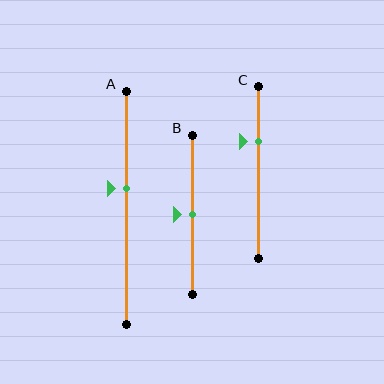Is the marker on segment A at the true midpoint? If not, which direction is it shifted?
No, the marker on segment A is shifted upward by about 8% of the segment length.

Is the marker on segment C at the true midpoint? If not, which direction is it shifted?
No, the marker on segment C is shifted upward by about 18% of the segment length.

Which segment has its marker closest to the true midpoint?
Segment B has its marker closest to the true midpoint.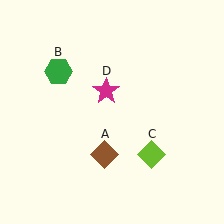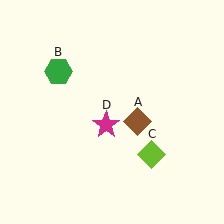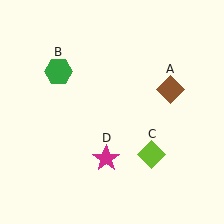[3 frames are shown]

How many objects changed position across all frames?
2 objects changed position: brown diamond (object A), magenta star (object D).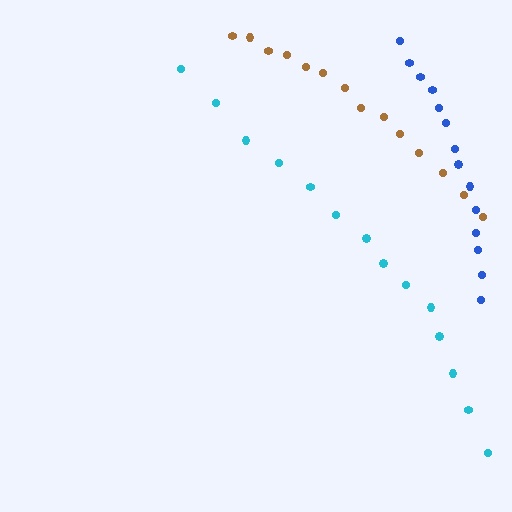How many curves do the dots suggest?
There are 3 distinct paths.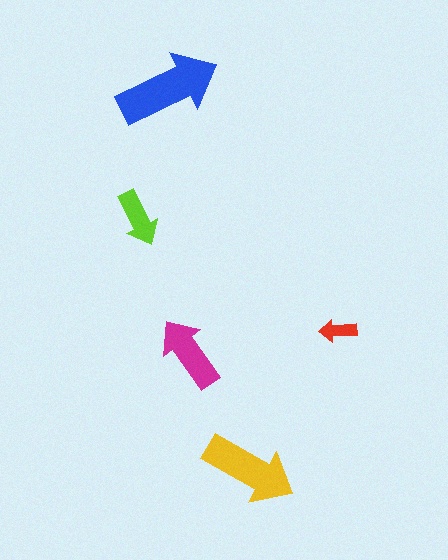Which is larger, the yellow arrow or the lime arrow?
The yellow one.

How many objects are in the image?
There are 5 objects in the image.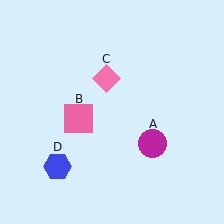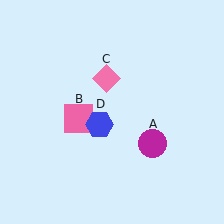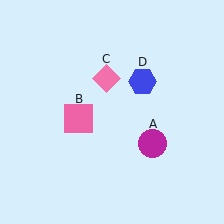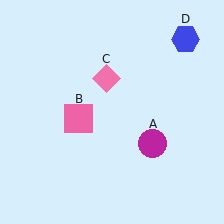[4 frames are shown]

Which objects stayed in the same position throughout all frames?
Magenta circle (object A) and pink square (object B) and pink diamond (object C) remained stationary.